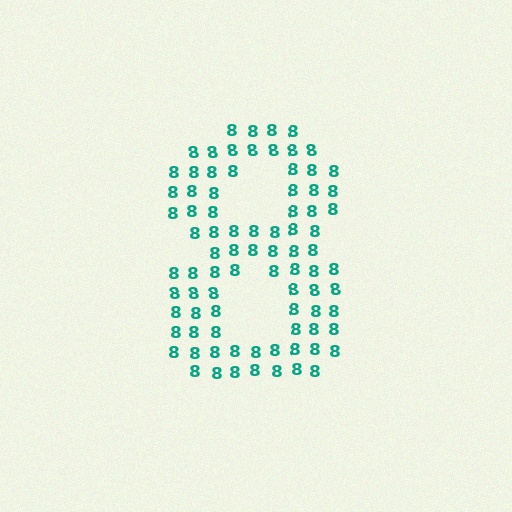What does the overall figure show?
The overall figure shows the digit 8.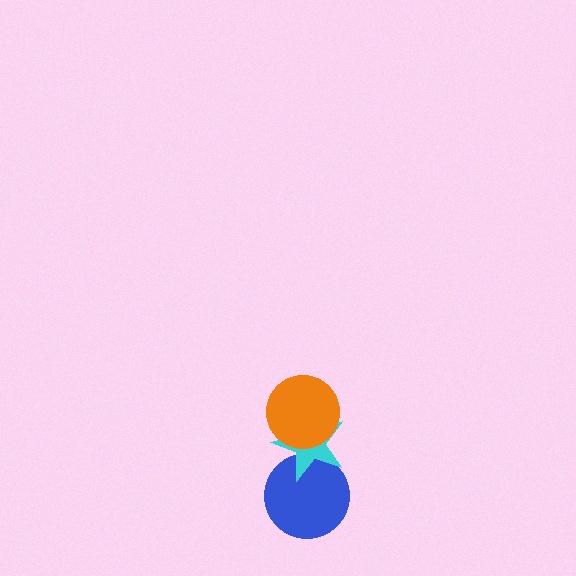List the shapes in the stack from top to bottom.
From top to bottom: the orange circle, the cyan star, the blue circle.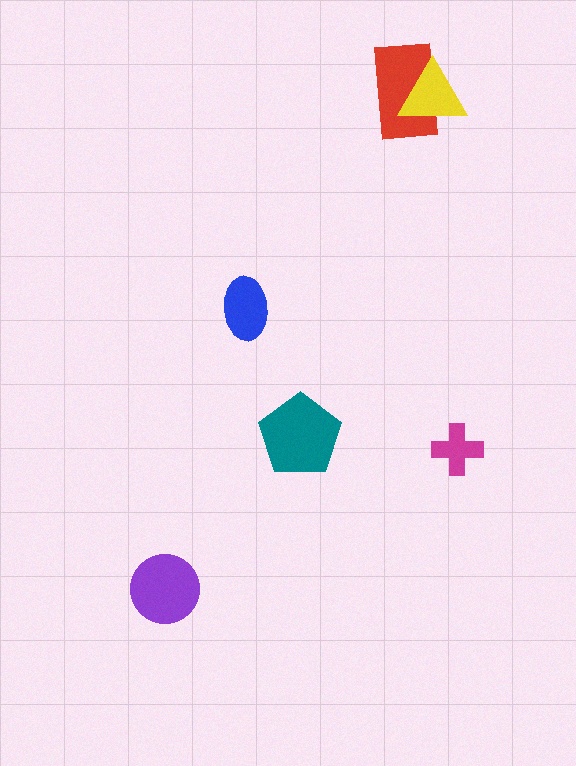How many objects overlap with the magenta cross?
0 objects overlap with the magenta cross.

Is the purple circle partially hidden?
No, no other shape covers it.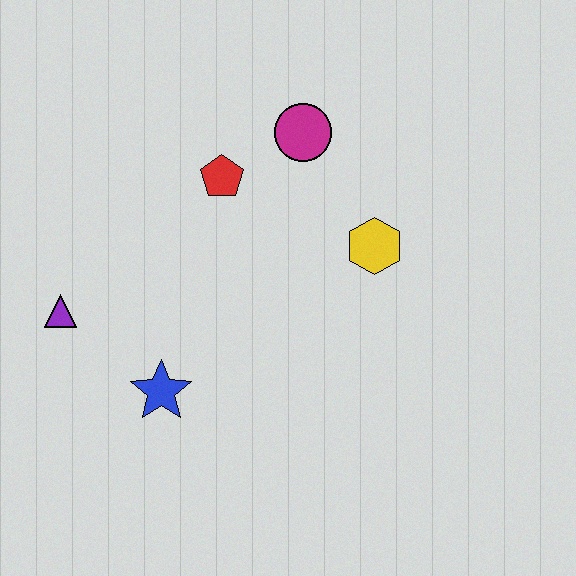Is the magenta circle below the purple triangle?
No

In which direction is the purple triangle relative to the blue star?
The purple triangle is to the left of the blue star.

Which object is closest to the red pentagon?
The magenta circle is closest to the red pentagon.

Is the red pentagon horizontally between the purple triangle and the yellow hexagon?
Yes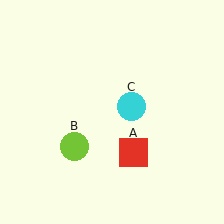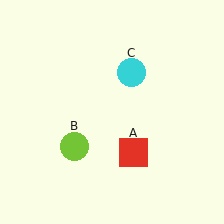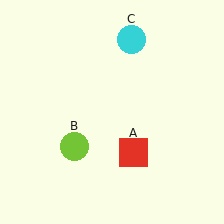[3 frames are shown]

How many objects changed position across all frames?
1 object changed position: cyan circle (object C).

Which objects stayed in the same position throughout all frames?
Red square (object A) and lime circle (object B) remained stationary.